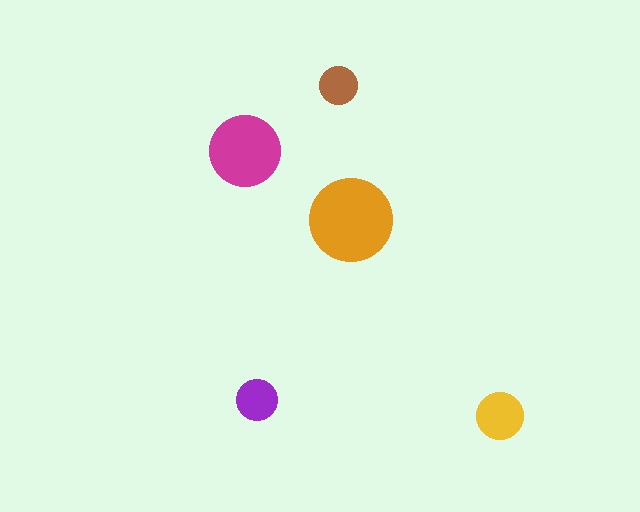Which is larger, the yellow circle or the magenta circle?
The magenta one.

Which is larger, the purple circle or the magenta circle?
The magenta one.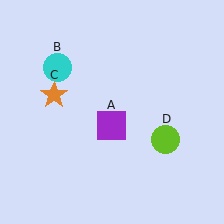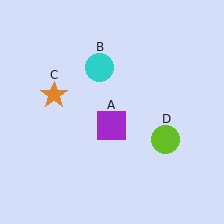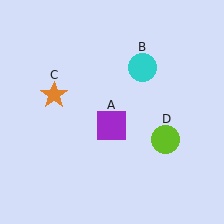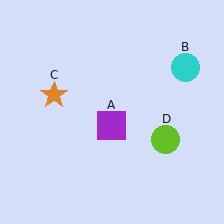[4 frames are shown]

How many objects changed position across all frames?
1 object changed position: cyan circle (object B).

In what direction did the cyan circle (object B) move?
The cyan circle (object B) moved right.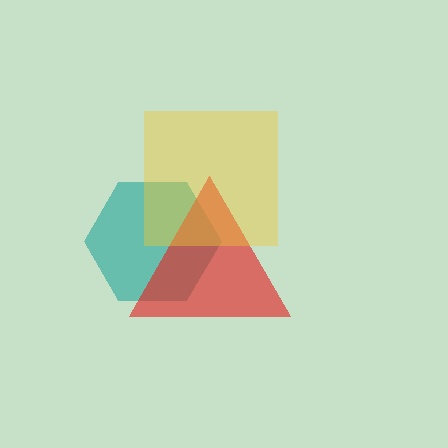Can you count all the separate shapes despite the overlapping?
Yes, there are 3 separate shapes.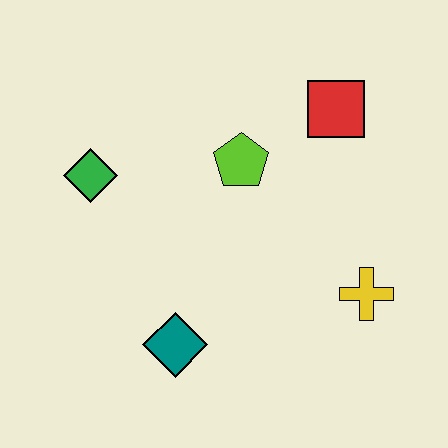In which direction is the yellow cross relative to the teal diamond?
The yellow cross is to the right of the teal diamond.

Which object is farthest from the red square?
The teal diamond is farthest from the red square.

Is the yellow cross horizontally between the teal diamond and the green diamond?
No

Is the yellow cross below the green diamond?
Yes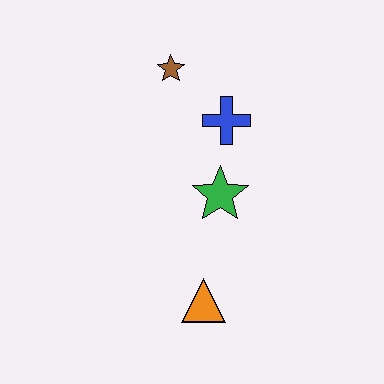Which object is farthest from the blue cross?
The orange triangle is farthest from the blue cross.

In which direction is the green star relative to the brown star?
The green star is below the brown star.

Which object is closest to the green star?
The blue cross is closest to the green star.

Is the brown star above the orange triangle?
Yes